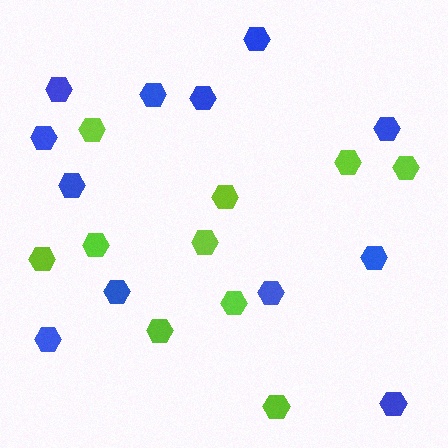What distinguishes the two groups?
There are 2 groups: one group of lime hexagons (10) and one group of blue hexagons (12).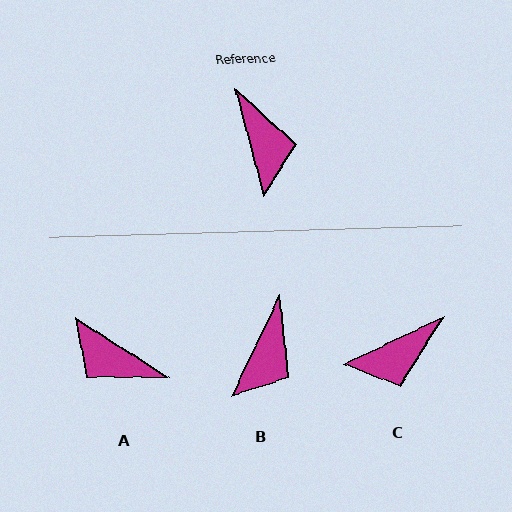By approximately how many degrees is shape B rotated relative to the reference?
Approximately 40 degrees clockwise.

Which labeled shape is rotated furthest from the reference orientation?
A, about 138 degrees away.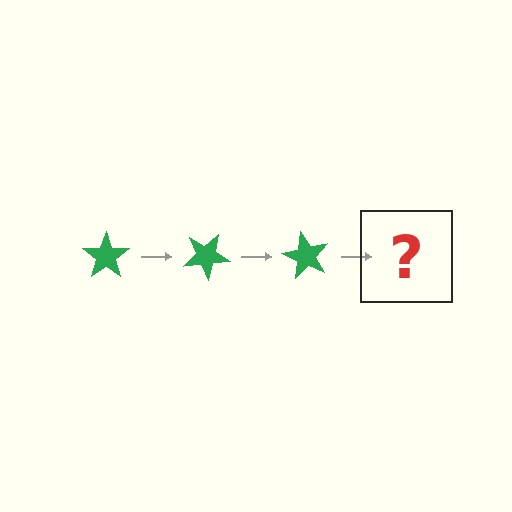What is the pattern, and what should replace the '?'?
The pattern is that the star rotates 30 degrees each step. The '?' should be a green star rotated 90 degrees.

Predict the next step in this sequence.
The next step is a green star rotated 90 degrees.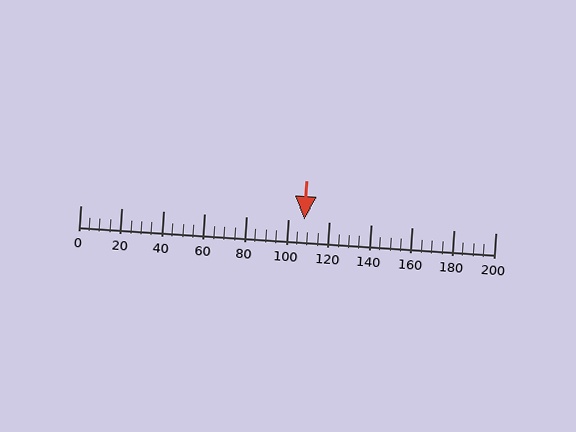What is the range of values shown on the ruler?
The ruler shows values from 0 to 200.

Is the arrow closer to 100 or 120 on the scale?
The arrow is closer to 100.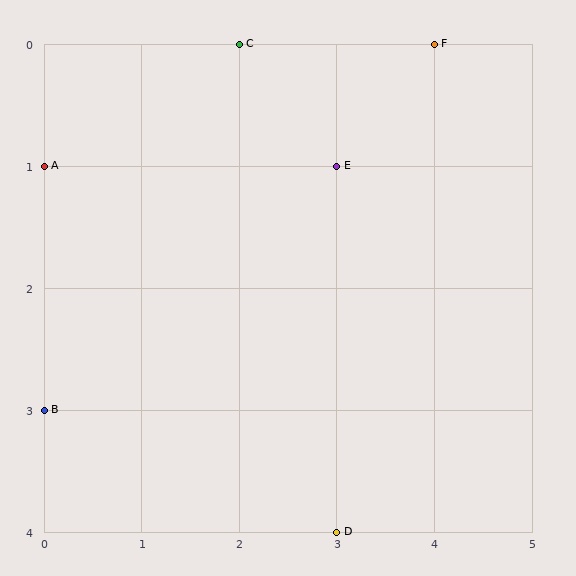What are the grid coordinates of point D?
Point D is at grid coordinates (3, 4).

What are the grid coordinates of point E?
Point E is at grid coordinates (3, 1).